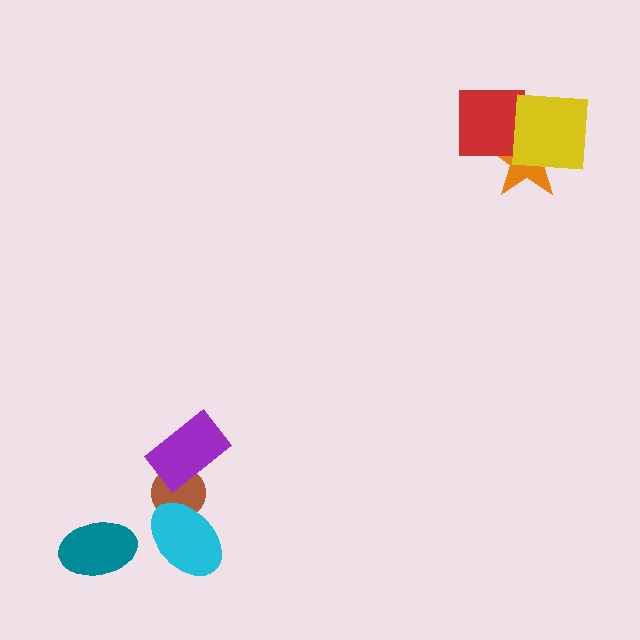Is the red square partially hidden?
Yes, it is partially covered by another shape.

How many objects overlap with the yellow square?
2 objects overlap with the yellow square.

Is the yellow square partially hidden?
No, no other shape covers it.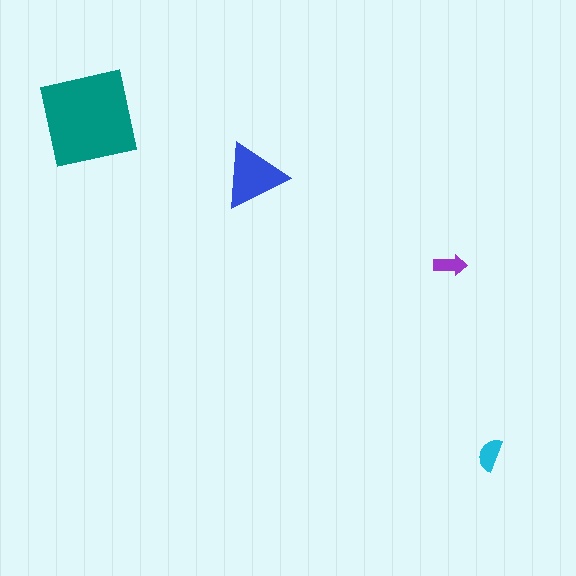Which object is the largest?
The teal square.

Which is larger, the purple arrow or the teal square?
The teal square.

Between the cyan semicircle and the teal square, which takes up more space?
The teal square.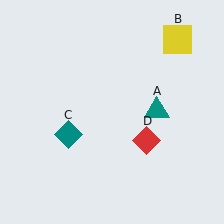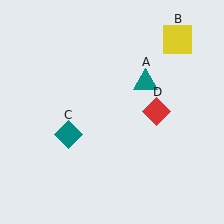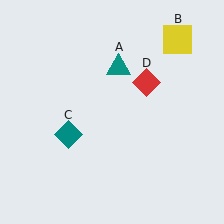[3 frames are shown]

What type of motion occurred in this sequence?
The teal triangle (object A), red diamond (object D) rotated counterclockwise around the center of the scene.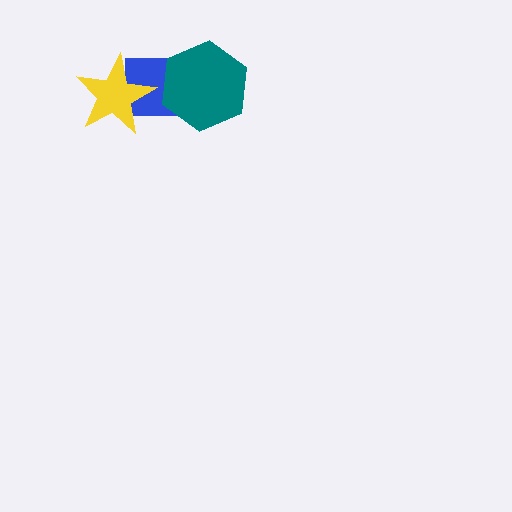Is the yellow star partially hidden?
No, no other shape covers it.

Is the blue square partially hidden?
Yes, it is partially covered by another shape.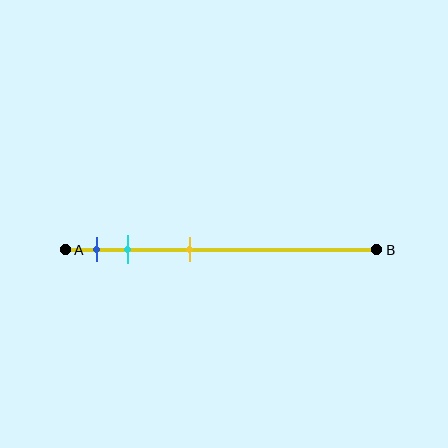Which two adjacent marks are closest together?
The blue and cyan marks are the closest adjacent pair.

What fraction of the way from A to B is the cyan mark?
The cyan mark is approximately 20% (0.2) of the way from A to B.